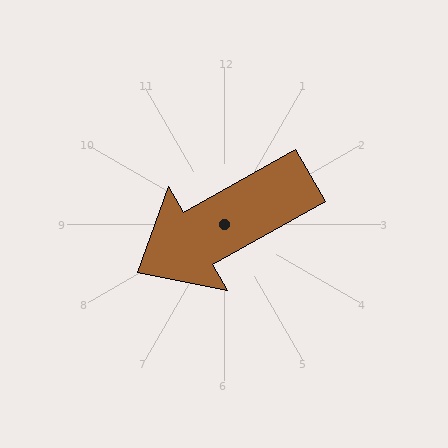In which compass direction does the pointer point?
Southwest.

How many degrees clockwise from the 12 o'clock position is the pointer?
Approximately 241 degrees.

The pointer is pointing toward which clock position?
Roughly 8 o'clock.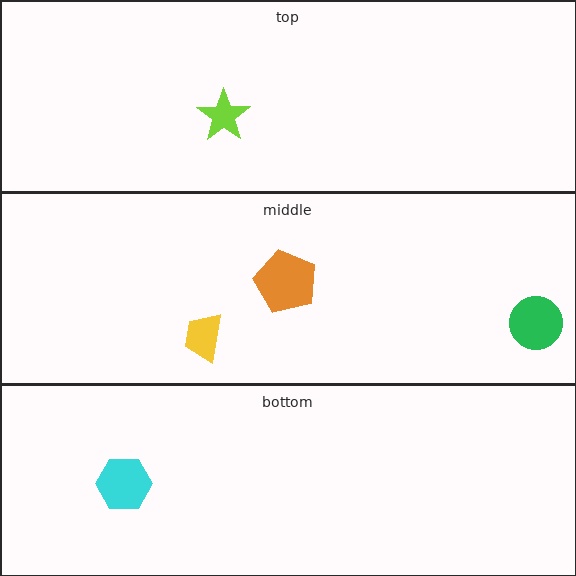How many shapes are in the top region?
1.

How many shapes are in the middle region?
3.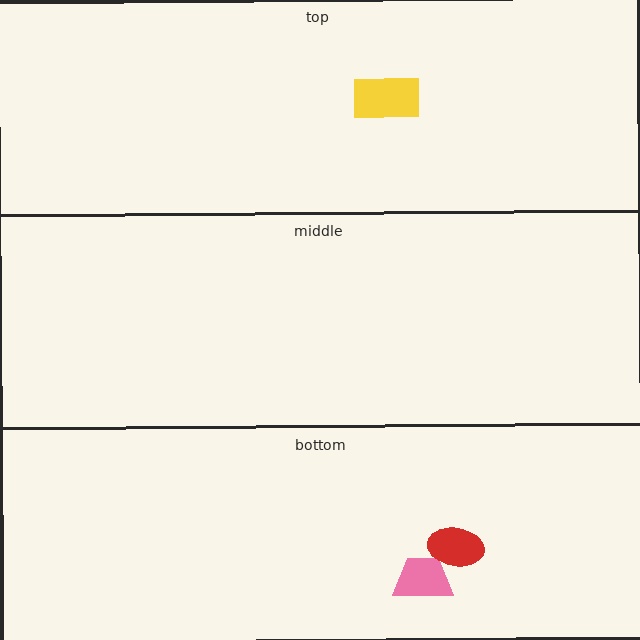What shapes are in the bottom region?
The pink trapezoid, the red ellipse.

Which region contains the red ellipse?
The bottom region.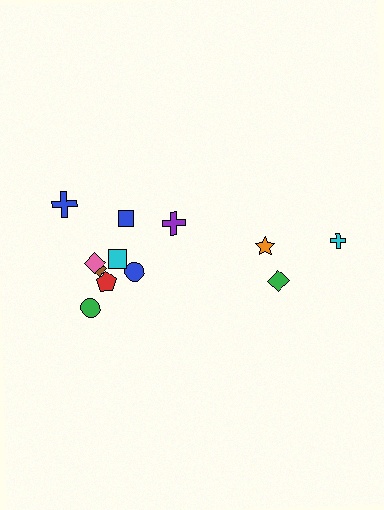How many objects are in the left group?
There are 8 objects.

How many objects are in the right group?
There are 4 objects.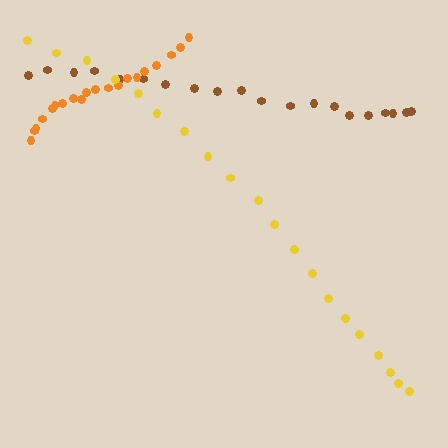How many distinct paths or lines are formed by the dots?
There are 3 distinct paths.